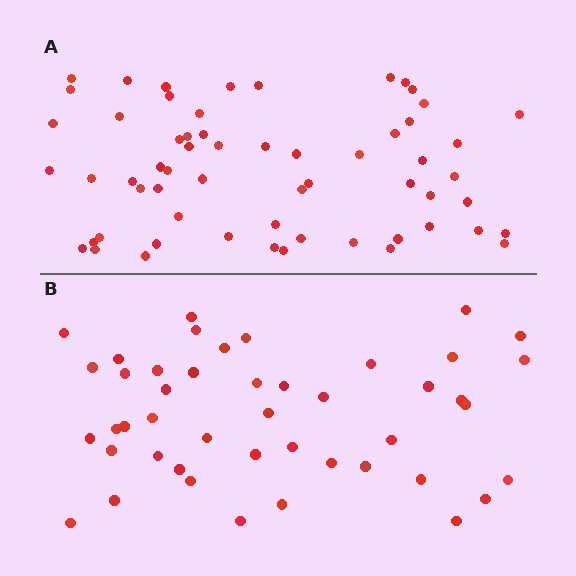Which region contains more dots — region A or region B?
Region A (the top region) has more dots.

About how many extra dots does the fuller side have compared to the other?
Region A has approximately 15 more dots than region B.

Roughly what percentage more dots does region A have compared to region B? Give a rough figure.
About 35% more.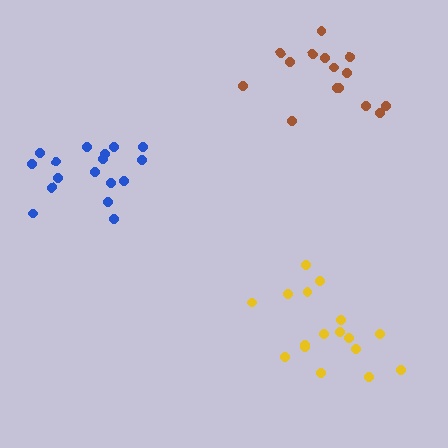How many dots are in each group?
Group 1: 17 dots, Group 2: 17 dots, Group 3: 15 dots (49 total).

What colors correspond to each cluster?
The clusters are colored: yellow, blue, brown.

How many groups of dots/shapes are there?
There are 3 groups.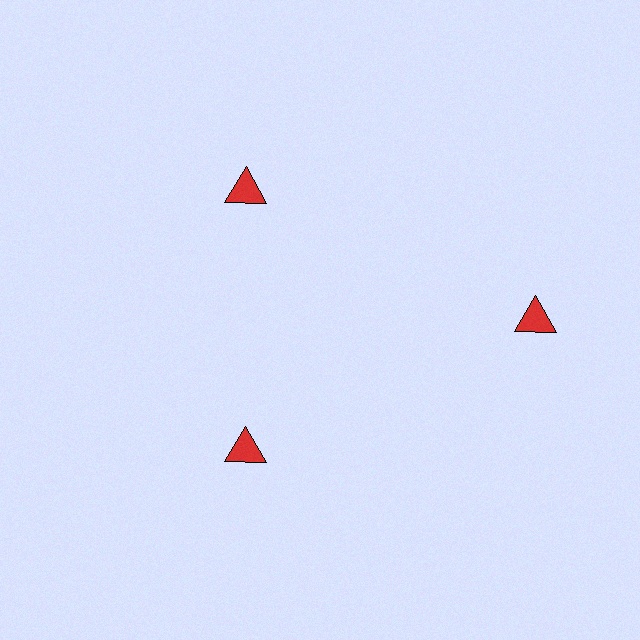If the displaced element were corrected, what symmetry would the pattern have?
It would have 3-fold rotational symmetry — the pattern would map onto itself every 120 degrees.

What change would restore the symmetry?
The symmetry would be restored by moving it inward, back onto the ring so that all 3 triangles sit at equal angles and equal distance from the center.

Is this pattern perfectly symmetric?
No. The 3 red triangles are arranged in a ring, but one element near the 3 o'clock position is pushed outward from the center, breaking the 3-fold rotational symmetry.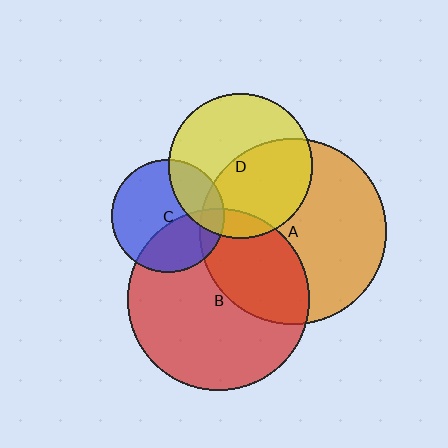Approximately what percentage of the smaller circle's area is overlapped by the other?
Approximately 35%.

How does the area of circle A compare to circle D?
Approximately 1.7 times.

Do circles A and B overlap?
Yes.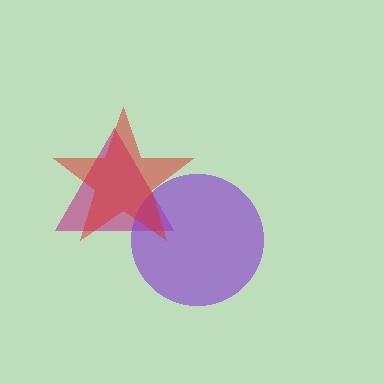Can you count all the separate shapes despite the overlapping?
Yes, there are 3 separate shapes.